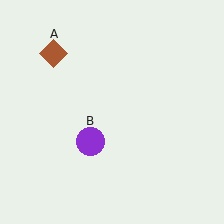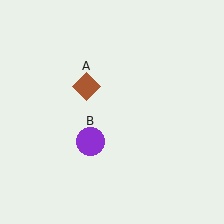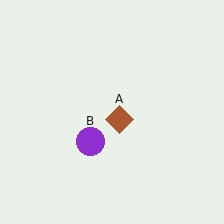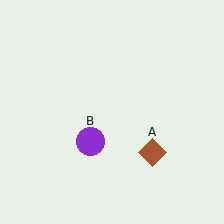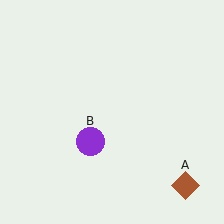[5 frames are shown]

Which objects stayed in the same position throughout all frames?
Purple circle (object B) remained stationary.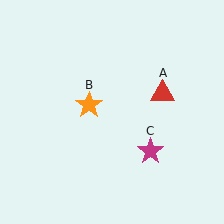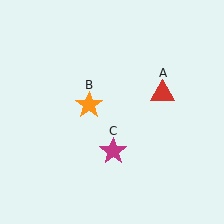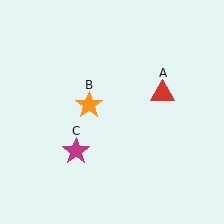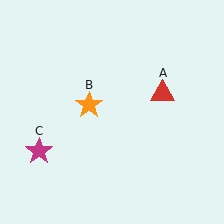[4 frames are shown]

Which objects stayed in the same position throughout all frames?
Red triangle (object A) and orange star (object B) remained stationary.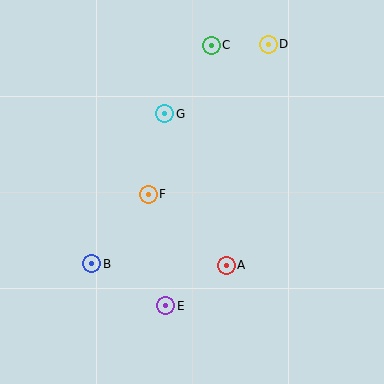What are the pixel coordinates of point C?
Point C is at (211, 45).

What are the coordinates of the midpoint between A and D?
The midpoint between A and D is at (247, 155).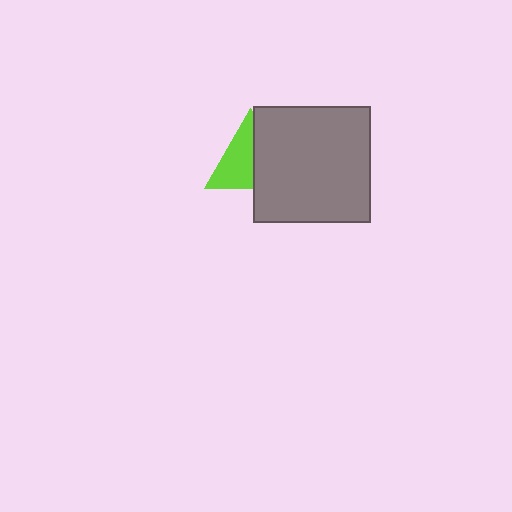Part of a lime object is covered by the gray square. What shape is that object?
It is a triangle.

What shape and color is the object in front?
The object in front is a gray square.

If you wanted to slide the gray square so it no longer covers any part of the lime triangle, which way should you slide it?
Slide it right — that is the most direct way to separate the two shapes.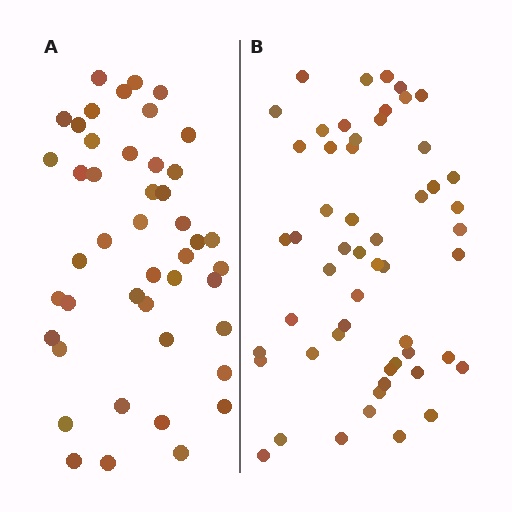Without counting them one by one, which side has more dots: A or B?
Region B (the right region) has more dots.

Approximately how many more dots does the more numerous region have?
Region B has roughly 8 or so more dots than region A.